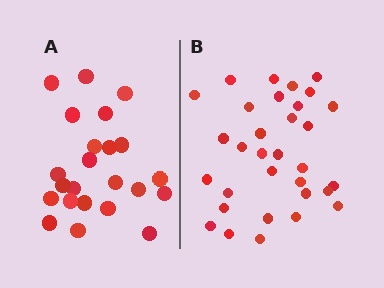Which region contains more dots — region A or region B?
Region B (the right region) has more dots.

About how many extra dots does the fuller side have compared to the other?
Region B has roughly 8 or so more dots than region A.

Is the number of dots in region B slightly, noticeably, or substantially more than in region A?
Region B has noticeably more, but not dramatically so. The ratio is roughly 1.4 to 1.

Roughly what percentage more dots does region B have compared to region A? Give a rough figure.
About 40% more.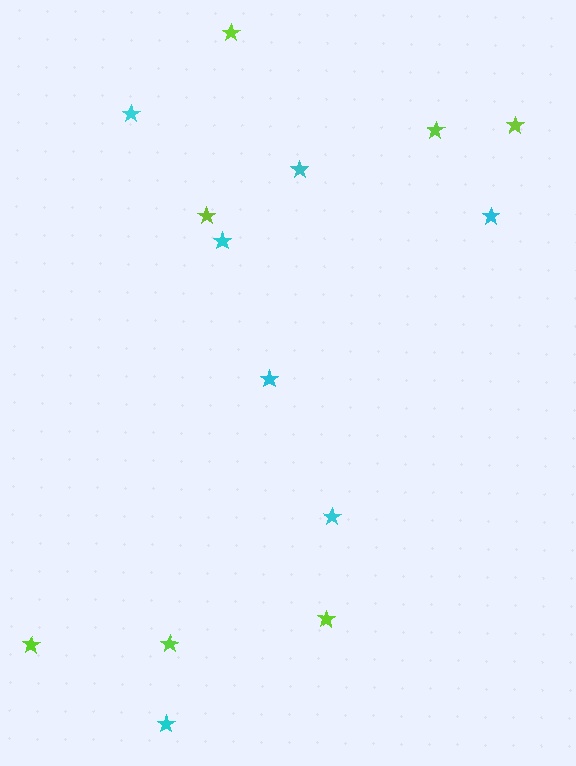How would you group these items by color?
There are 2 groups: one group of cyan stars (7) and one group of lime stars (7).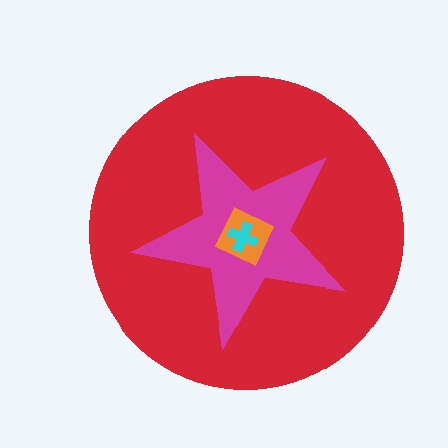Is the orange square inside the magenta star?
Yes.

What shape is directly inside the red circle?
The magenta star.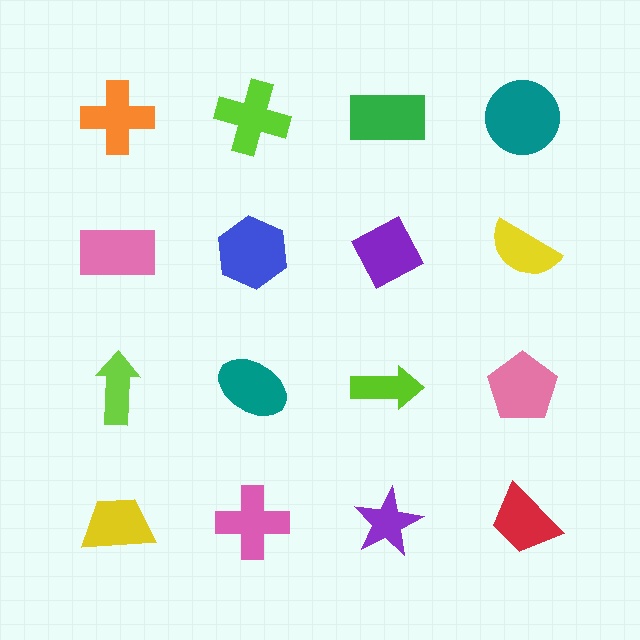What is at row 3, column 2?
A teal ellipse.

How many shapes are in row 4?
4 shapes.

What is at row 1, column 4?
A teal circle.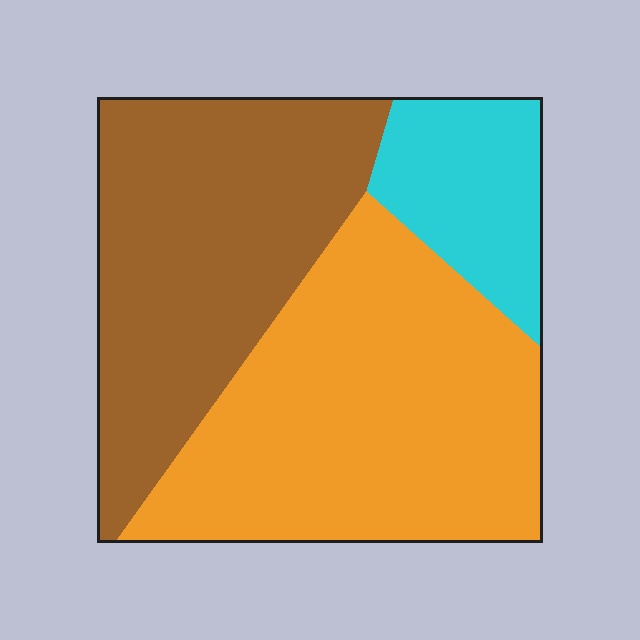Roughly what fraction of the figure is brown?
Brown covers around 40% of the figure.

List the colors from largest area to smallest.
From largest to smallest: orange, brown, cyan.